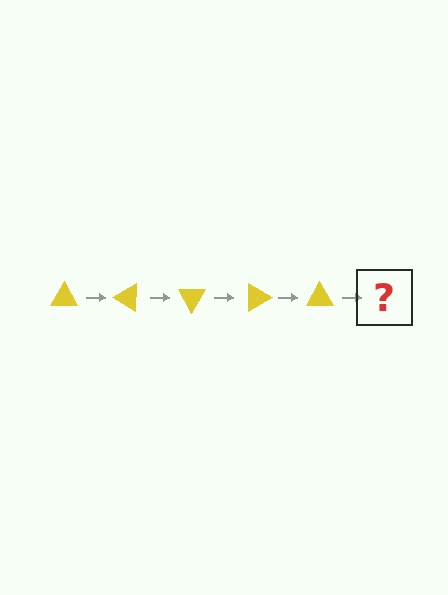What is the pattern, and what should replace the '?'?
The pattern is that the triangle rotates 30 degrees each step. The '?' should be a yellow triangle rotated 150 degrees.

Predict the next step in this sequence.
The next step is a yellow triangle rotated 150 degrees.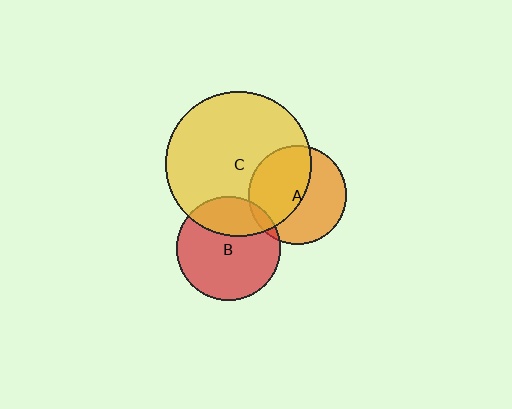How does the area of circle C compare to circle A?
Approximately 2.2 times.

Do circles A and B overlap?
Yes.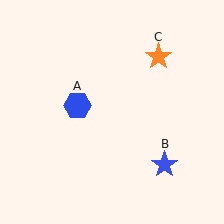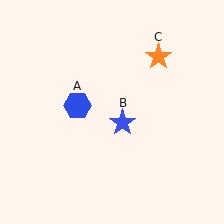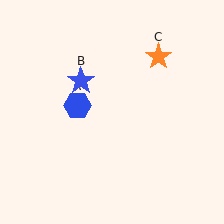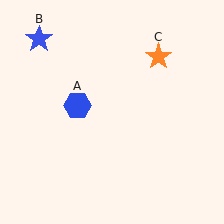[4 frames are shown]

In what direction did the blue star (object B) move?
The blue star (object B) moved up and to the left.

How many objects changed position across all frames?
1 object changed position: blue star (object B).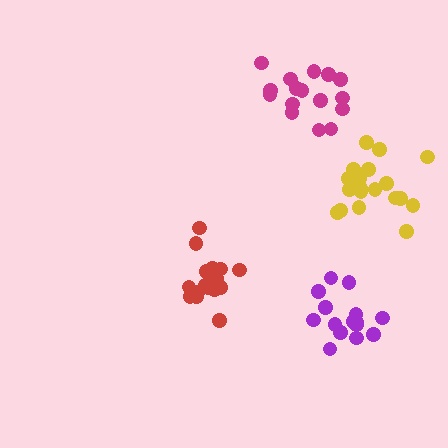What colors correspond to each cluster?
The clusters are colored: yellow, magenta, purple, red.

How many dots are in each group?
Group 1: 21 dots, Group 2: 16 dots, Group 3: 15 dots, Group 4: 17 dots (69 total).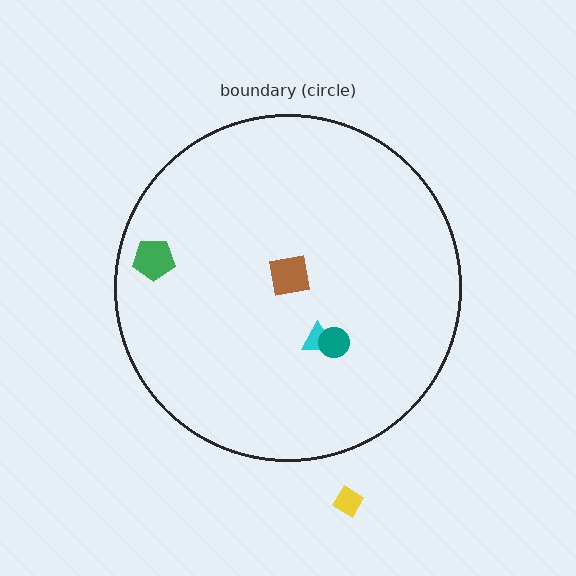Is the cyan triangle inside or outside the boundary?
Inside.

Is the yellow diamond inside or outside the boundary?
Outside.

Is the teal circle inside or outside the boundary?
Inside.